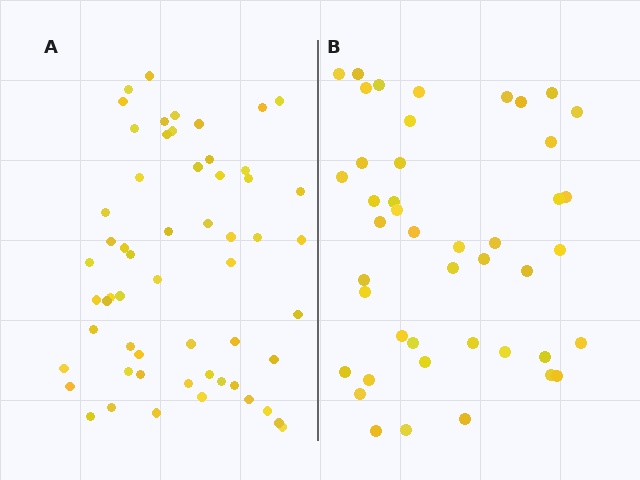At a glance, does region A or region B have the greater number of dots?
Region A (the left region) has more dots.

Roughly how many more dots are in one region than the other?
Region A has approximately 15 more dots than region B.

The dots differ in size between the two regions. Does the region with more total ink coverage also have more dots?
No. Region B has more total ink coverage because its dots are larger, but region A actually contains more individual dots. Total area can be misleading — the number of items is what matters here.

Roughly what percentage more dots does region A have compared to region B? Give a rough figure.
About 30% more.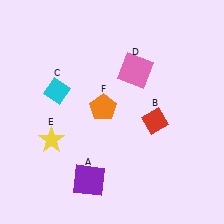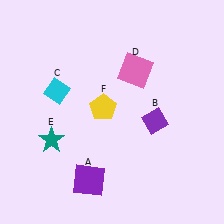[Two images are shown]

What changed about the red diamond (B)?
In Image 1, B is red. In Image 2, it changed to purple.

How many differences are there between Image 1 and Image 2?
There are 3 differences between the two images.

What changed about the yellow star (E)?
In Image 1, E is yellow. In Image 2, it changed to teal.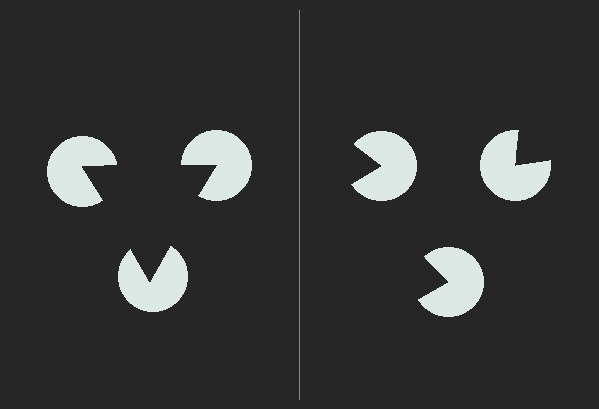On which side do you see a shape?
An illusory triangle appears on the left side. On the right side the wedge cuts are rotated, so no coherent shape forms.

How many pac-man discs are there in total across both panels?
6 — 3 on each side.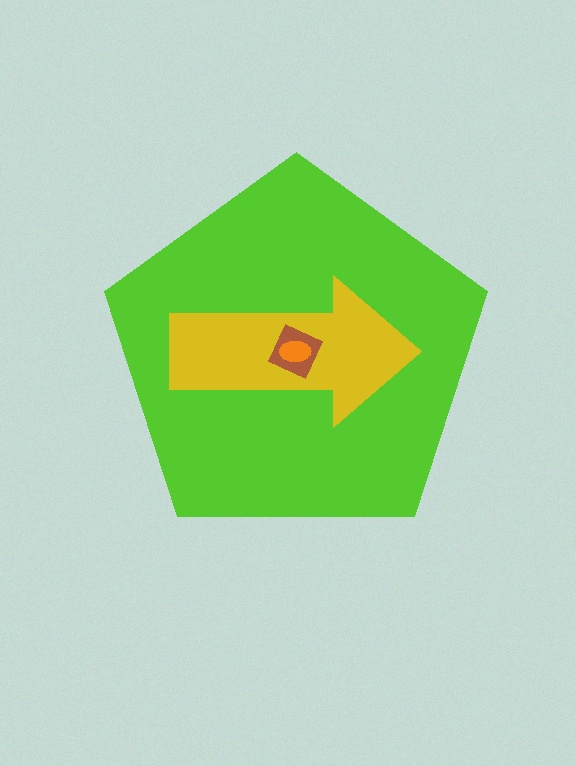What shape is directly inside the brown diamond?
The orange ellipse.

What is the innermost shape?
The orange ellipse.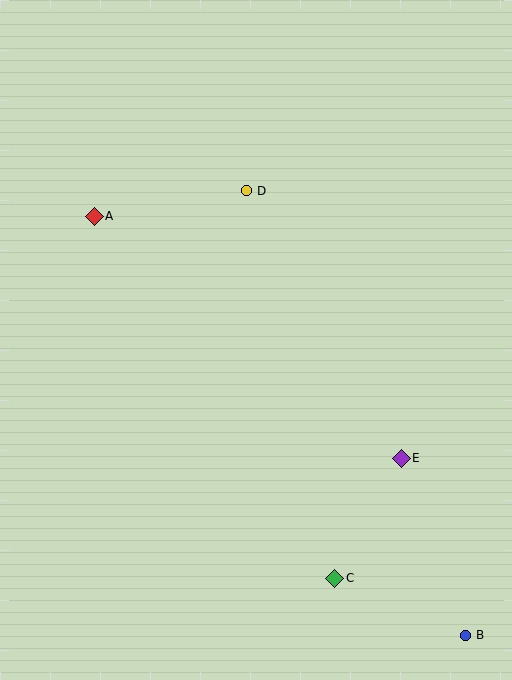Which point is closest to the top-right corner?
Point D is closest to the top-right corner.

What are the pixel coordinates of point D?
Point D is at (246, 191).